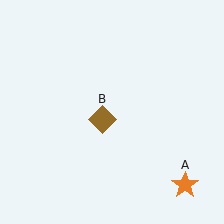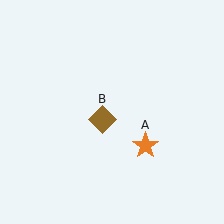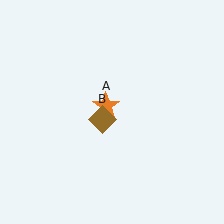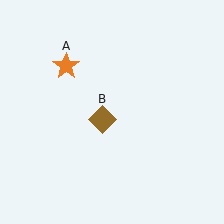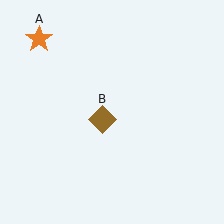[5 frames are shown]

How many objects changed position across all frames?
1 object changed position: orange star (object A).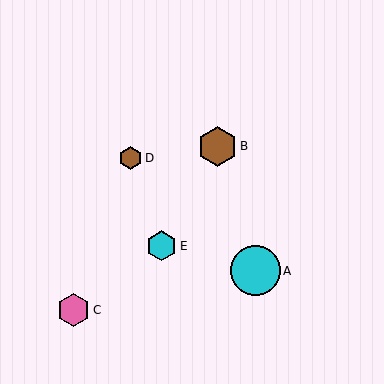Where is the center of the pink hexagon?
The center of the pink hexagon is at (74, 310).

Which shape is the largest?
The cyan circle (labeled A) is the largest.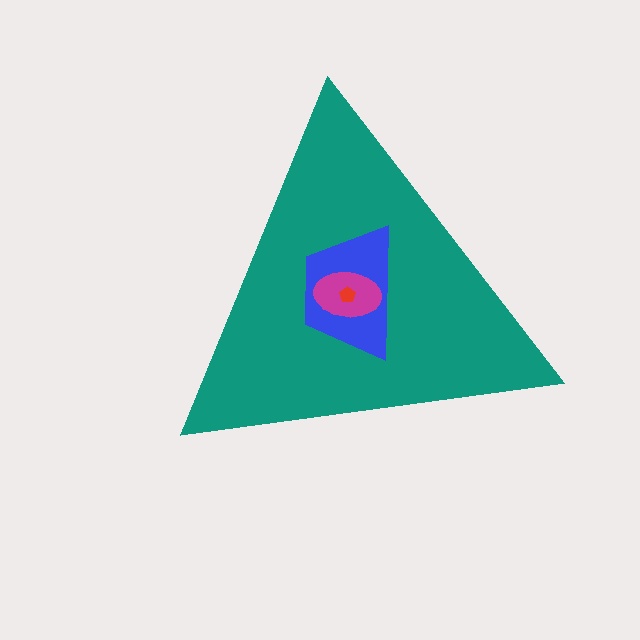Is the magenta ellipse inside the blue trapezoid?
Yes.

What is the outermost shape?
The teal triangle.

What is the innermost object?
The red pentagon.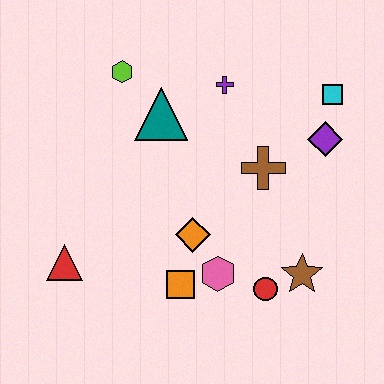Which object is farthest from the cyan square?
The red triangle is farthest from the cyan square.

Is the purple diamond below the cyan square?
Yes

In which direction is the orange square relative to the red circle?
The orange square is to the left of the red circle.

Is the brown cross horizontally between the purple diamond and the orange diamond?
Yes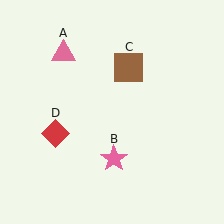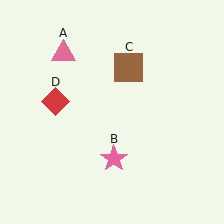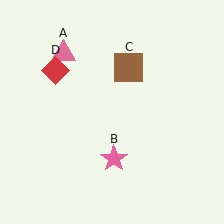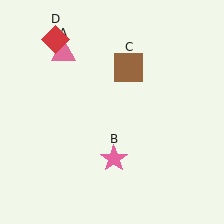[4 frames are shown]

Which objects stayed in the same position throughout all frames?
Pink triangle (object A) and pink star (object B) and brown square (object C) remained stationary.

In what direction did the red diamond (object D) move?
The red diamond (object D) moved up.